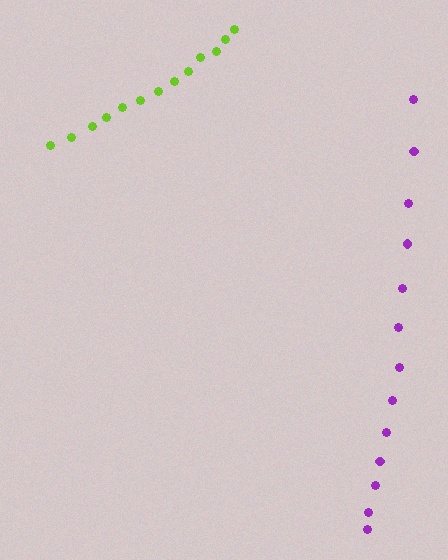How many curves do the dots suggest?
There are 2 distinct paths.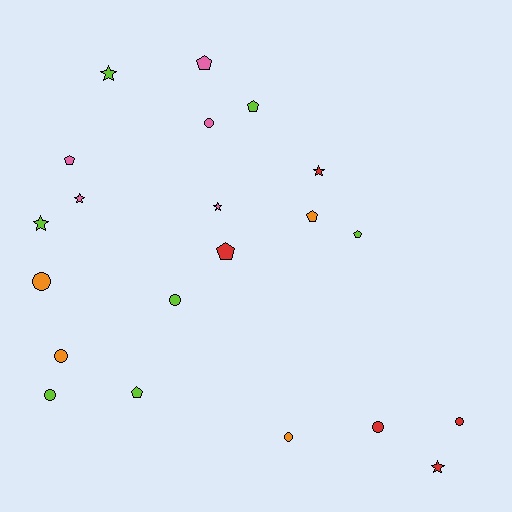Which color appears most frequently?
Lime, with 7 objects.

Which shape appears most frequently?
Circle, with 8 objects.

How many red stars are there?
There are 2 red stars.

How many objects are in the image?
There are 21 objects.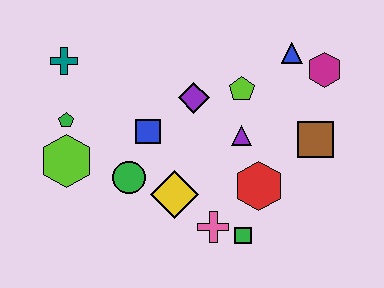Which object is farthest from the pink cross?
The teal cross is farthest from the pink cross.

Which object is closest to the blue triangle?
The magenta hexagon is closest to the blue triangle.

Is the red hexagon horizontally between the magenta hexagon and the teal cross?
Yes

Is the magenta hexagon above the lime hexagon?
Yes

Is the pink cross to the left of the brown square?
Yes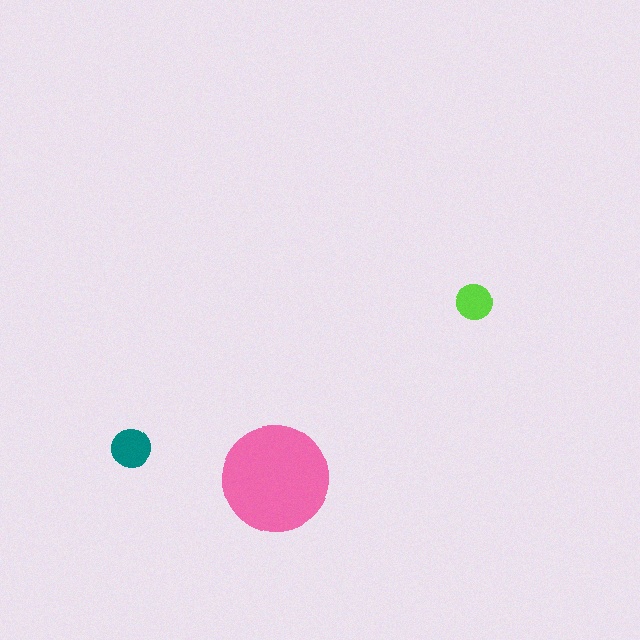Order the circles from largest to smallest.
the pink one, the teal one, the lime one.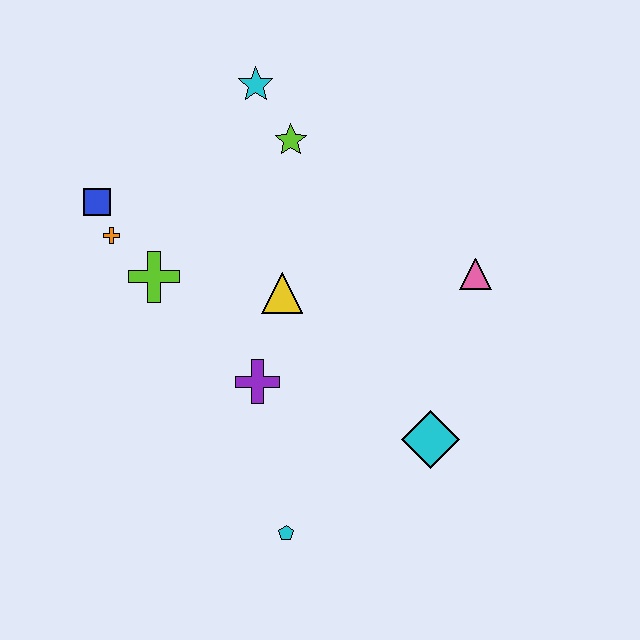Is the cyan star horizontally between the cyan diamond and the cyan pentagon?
No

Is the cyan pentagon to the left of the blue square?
No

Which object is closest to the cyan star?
The lime star is closest to the cyan star.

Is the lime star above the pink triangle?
Yes